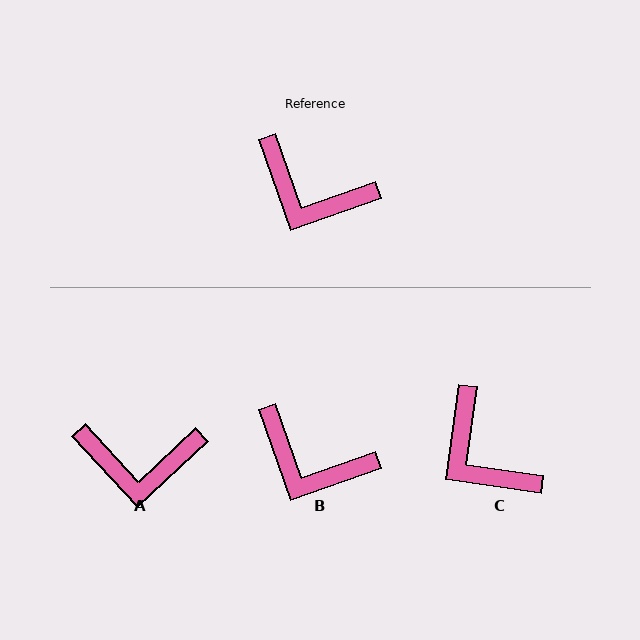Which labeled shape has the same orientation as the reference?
B.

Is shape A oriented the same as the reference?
No, it is off by about 24 degrees.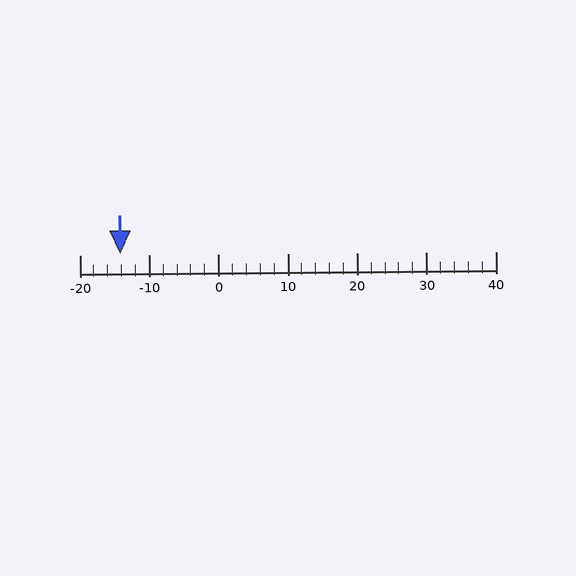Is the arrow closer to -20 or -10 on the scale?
The arrow is closer to -10.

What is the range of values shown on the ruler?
The ruler shows values from -20 to 40.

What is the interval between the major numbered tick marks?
The major tick marks are spaced 10 units apart.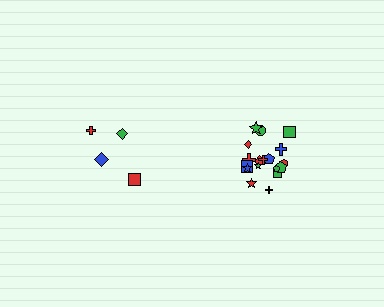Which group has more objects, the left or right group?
The right group.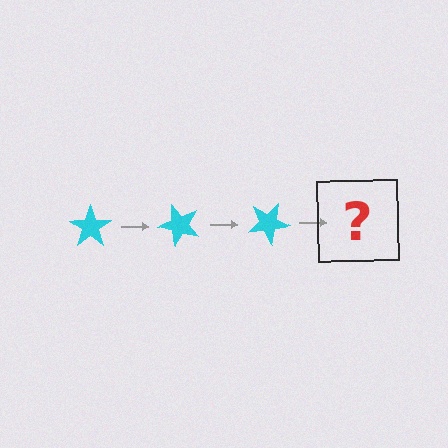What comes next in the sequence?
The next element should be a cyan star rotated 150 degrees.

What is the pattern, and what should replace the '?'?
The pattern is that the star rotates 50 degrees each step. The '?' should be a cyan star rotated 150 degrees.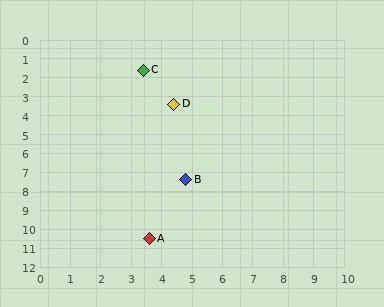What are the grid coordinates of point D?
Point D is at approximately (4.4, 3.4).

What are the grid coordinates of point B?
Point B is at approximately (4.8, 7.4).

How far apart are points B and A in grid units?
Points B and A are about 3.3 grid units apart.